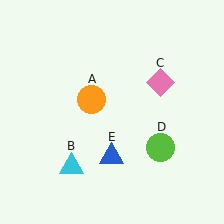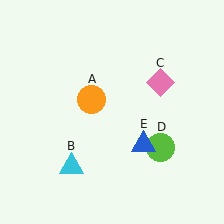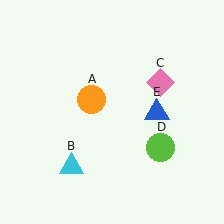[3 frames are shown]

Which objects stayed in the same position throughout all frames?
Orange circle (object A) and cyan triangle (object B) and pink diamond (object C) and lime circle (object D) remained stationary.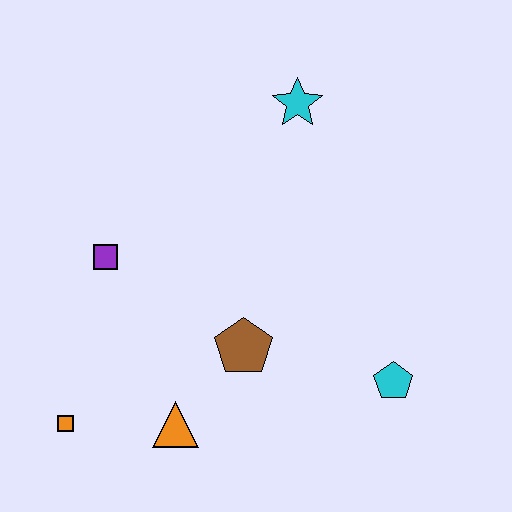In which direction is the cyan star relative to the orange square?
The cyan star is above the orange square.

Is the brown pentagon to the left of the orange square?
No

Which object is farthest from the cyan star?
The orange square is farthest from the cyan star.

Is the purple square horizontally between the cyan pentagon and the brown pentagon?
No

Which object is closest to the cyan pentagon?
The brown pentagon is closest to the cyan pentagon.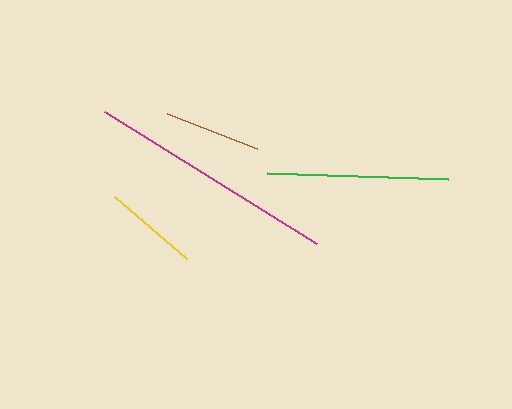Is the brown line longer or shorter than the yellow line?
The brown line is longer than the yellow line.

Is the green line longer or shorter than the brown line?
The green line is longer than the brown line.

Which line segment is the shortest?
The yellow line is the shortest at approximately 95 pixels.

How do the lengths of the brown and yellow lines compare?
The brown and yellow lines are approximately the same length.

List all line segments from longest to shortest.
From longest to shortest: magenta, green, brown, yellow.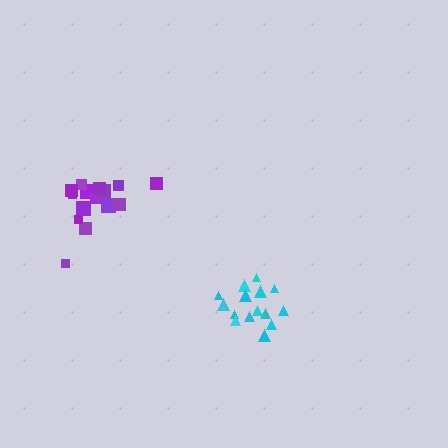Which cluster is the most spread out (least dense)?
Purple.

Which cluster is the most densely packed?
Cyan.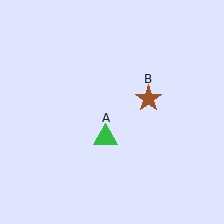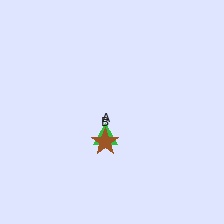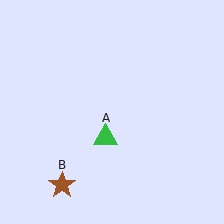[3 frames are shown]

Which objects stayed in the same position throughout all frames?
Green triangle (object A) remained stationary.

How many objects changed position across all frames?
1 object changed position: brown star (object B).